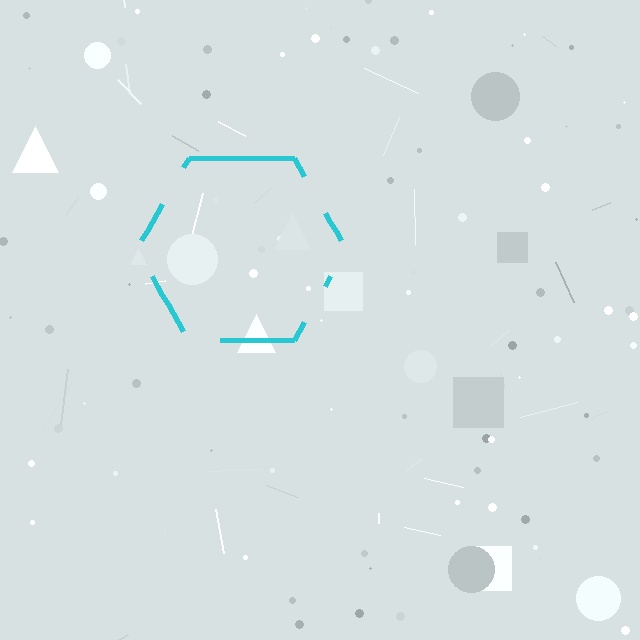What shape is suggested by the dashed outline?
The dashed outline suggests a hexagon.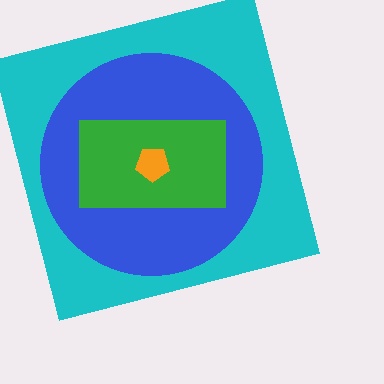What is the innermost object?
The orange pentagon.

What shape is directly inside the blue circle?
The green rectangle.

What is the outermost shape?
The cyan square.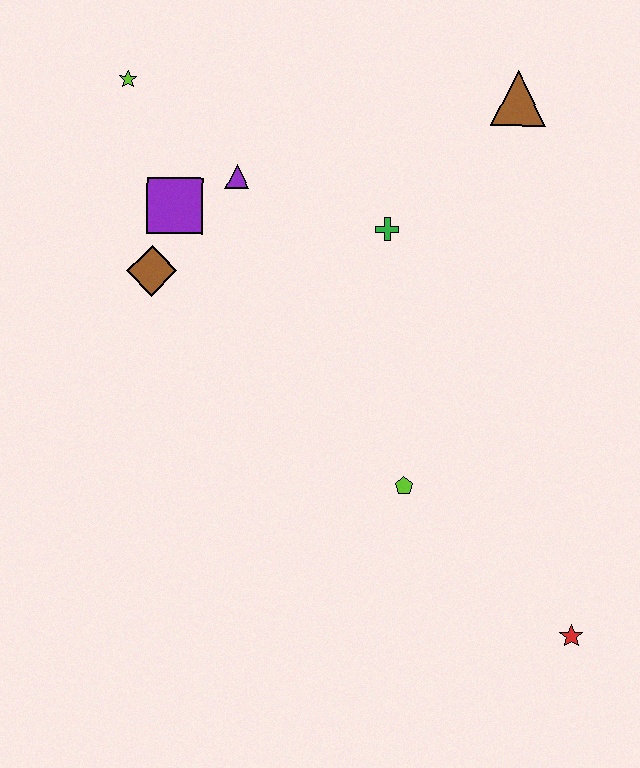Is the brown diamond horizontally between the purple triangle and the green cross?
No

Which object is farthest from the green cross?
The red star is farthest from the green cross.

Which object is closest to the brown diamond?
The purple square is closest to the brown diamond.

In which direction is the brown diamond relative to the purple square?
The brown diamond is below the purple square.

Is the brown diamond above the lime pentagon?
Yes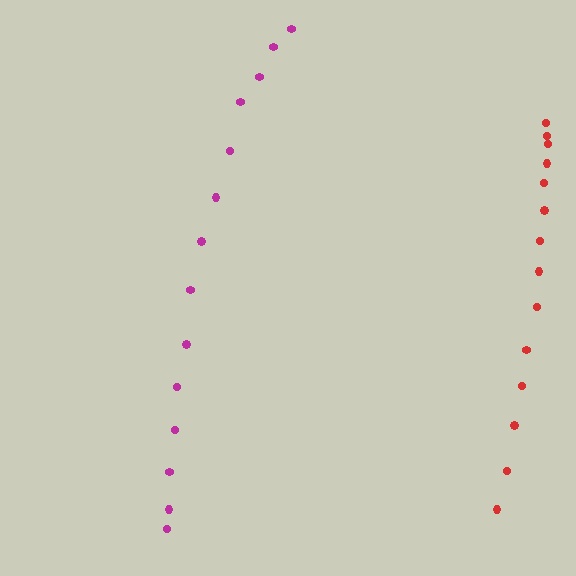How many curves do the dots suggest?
There are 2 distinct paths.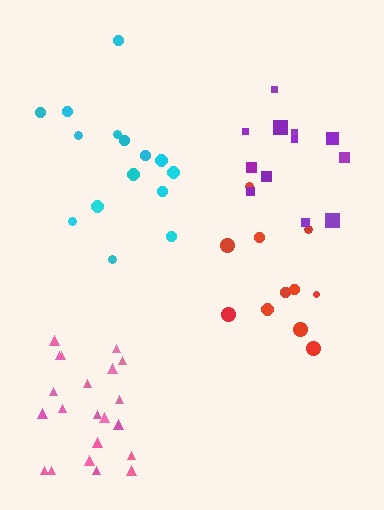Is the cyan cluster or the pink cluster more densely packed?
Pink.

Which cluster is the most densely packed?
Pink.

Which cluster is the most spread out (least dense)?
Cyan.